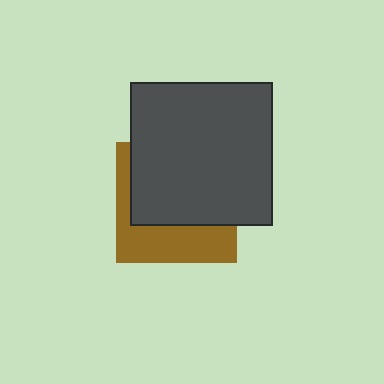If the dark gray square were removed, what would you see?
You would see the complete brown square.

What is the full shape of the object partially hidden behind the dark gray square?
The partially hidden object is a brown square.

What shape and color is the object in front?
The object in front is a dark gray square.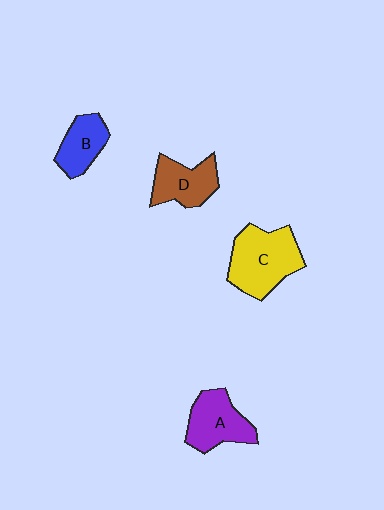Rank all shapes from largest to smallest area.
From largest to smallest: C (yellow), A (purple), D (brown), B (blue).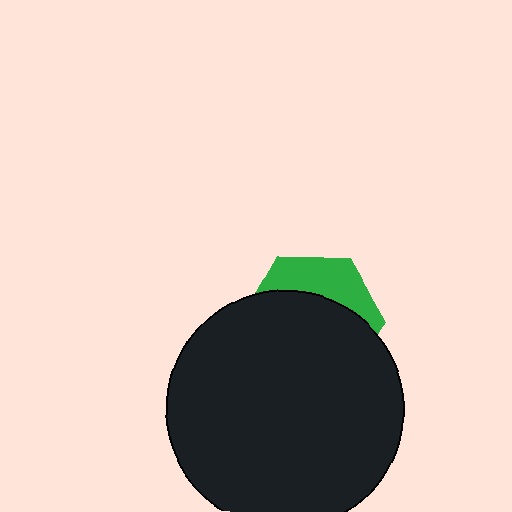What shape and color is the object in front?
The object in front is a black circle.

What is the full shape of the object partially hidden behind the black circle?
The partially hidden object is a green hexagon.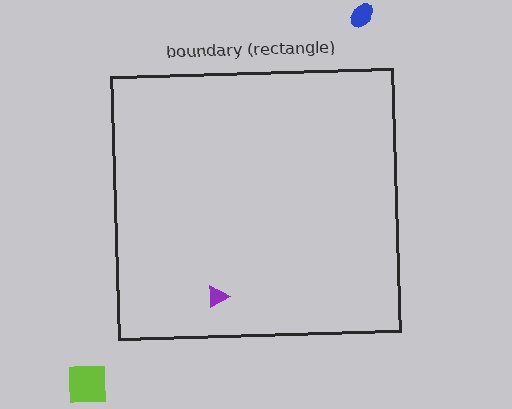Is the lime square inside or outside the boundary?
Outside.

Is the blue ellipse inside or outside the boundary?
Outside.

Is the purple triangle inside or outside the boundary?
Inside.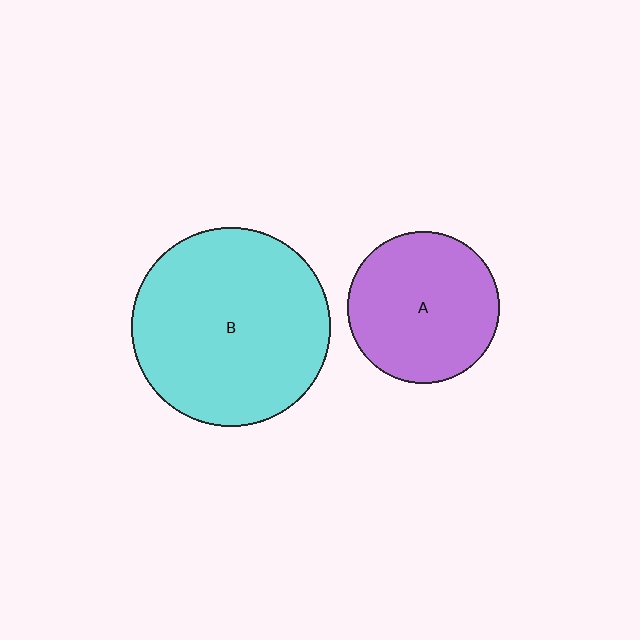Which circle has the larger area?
Circle B (cyan).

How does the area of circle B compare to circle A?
Approximately 1.7 times.